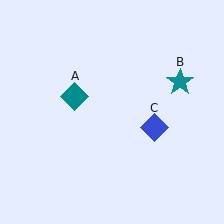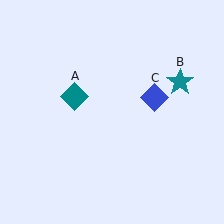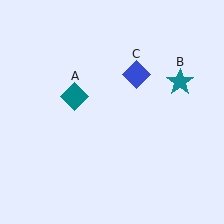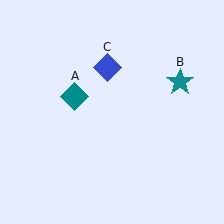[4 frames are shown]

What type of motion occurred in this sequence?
The blue diamond (object C) rotated counterclockwise around the center of the scene.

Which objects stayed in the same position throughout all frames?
Teal diamond (object A) and teal star (object B) remained stationary.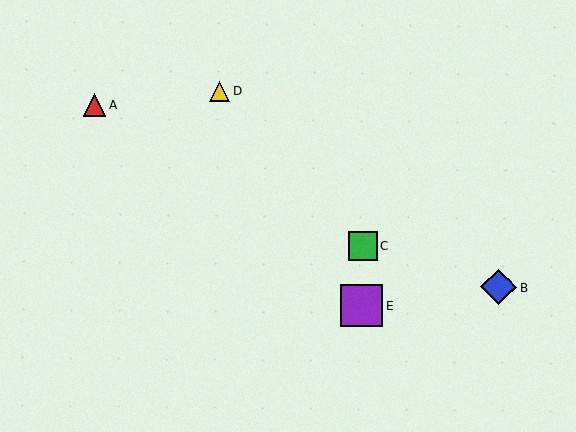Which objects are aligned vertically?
Objects C, E are aligned vertically.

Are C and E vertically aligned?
Yes, both are at x≈362.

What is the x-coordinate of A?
Object A is at x≈95.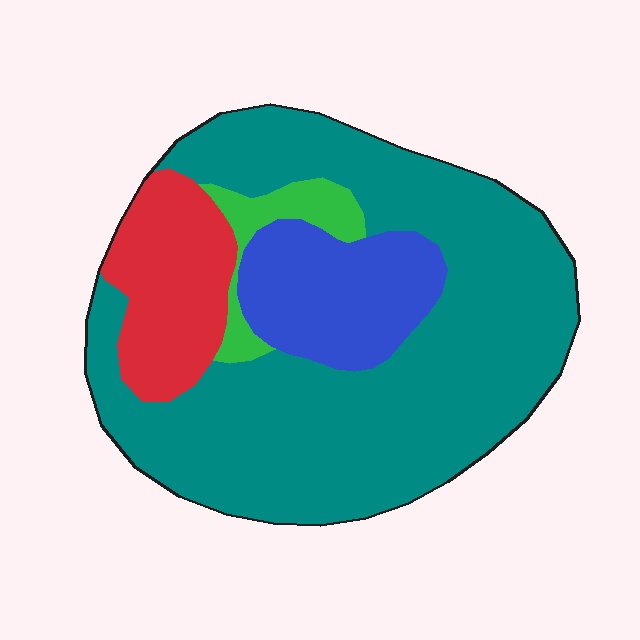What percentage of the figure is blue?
Blue covers about 15% of the figure.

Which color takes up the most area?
Teal, at roughly 65%.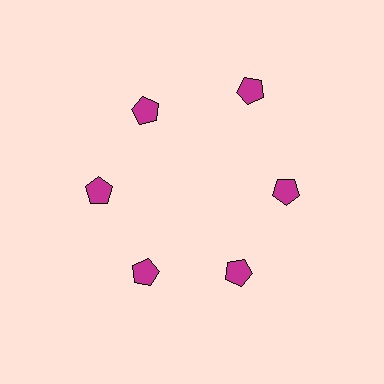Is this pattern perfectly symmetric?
No. The 6 magenta pentagons are arranged in a ring, but one element near the 1 o'clock position is pushed outward from the center, breaking the 6-fold rotational symmetry.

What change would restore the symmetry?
The symmetry would be restored by moving it inward, back onto the ring so that all 6 pentagons sit at equal angles and equal distance from the center.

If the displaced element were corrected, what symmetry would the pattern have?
It would have 6-fold rotational symmetry — the pattern would map onto itself every 60 degrees.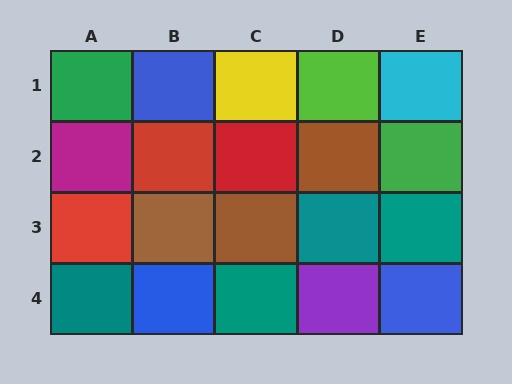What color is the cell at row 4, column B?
Blue.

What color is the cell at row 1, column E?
Cyan.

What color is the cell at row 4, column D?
Purple.